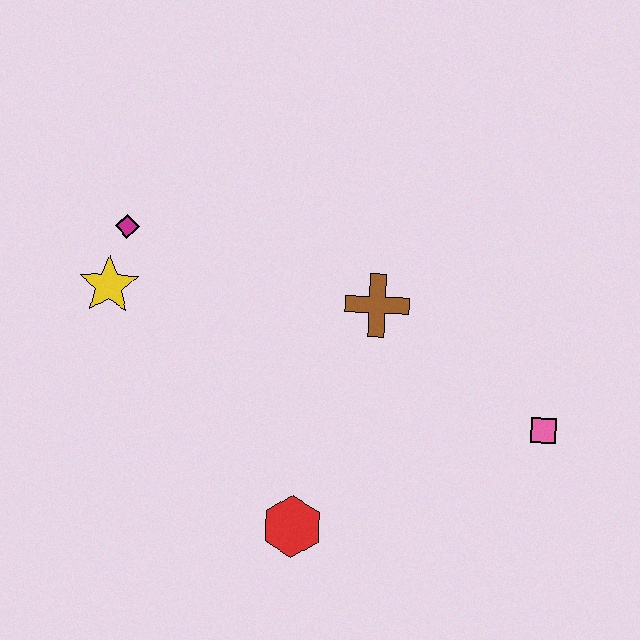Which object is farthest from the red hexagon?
The magenta diamond is farthest from the red hexagon.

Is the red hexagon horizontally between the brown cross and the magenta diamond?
Yes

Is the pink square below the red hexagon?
No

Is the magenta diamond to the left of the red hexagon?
Yes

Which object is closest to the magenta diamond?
The yellow star is closest to the magenta diamond.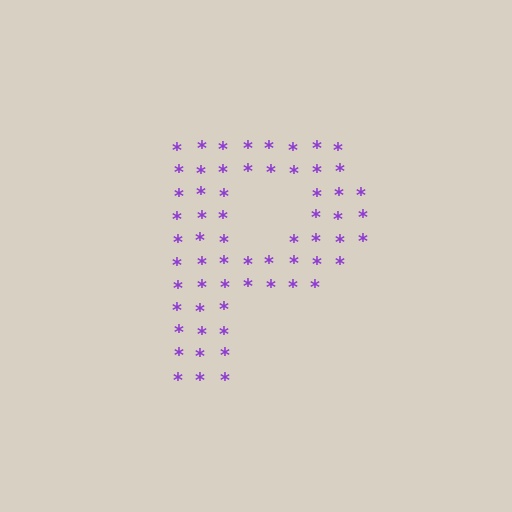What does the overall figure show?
The overall figure shows the letter P.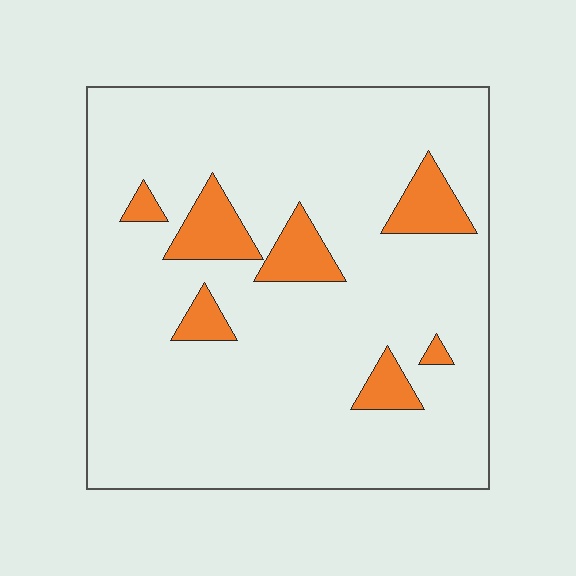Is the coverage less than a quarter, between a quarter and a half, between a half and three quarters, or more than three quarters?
Less than a quarter.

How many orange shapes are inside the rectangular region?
7.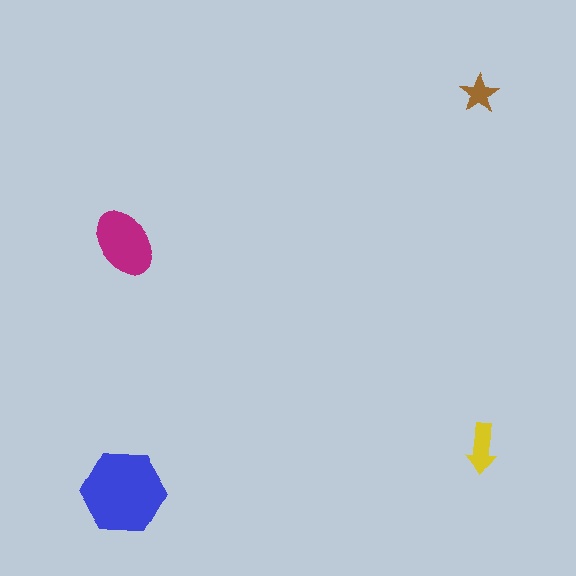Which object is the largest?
The blue hexagon.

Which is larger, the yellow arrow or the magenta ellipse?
The magenta ellipse.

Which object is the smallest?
The brown star.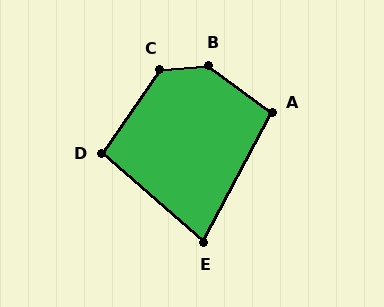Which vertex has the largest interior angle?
B, at approximately 138 degrees.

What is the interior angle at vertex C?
Approximately 129 degrees (obtuse).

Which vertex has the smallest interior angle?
E, at approximately 77 degrees.